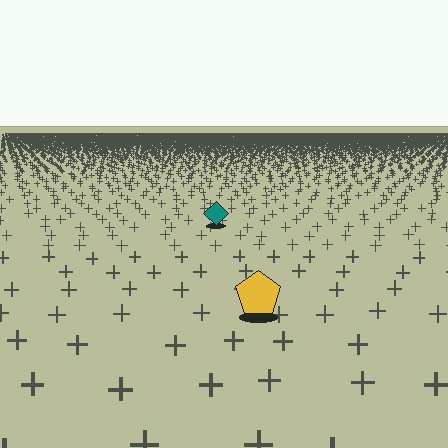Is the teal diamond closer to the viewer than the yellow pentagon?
No. The yellow pentagon is closer — you can tell from the texture gradient: the ground texture is coarser near it.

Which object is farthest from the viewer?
The teal diamond is farthest from the viewer. It appears smaller and the ground texture around it is denser.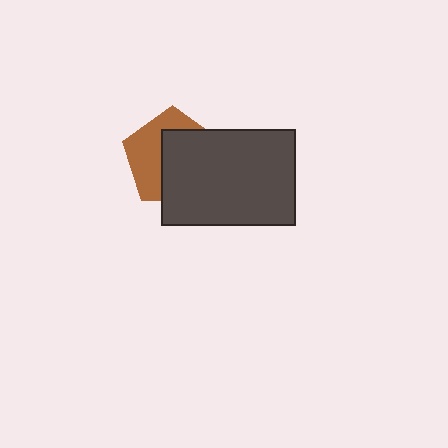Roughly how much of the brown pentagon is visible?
A small part of it is visible (roughly 44%).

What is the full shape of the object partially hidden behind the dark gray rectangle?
The partially hidden object is a brown pentagon.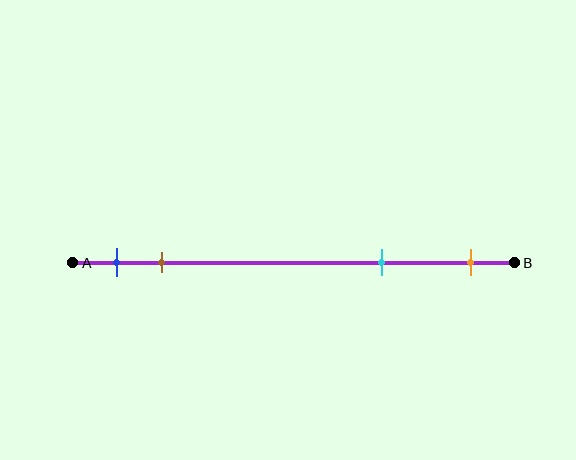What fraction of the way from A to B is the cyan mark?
The cyan mark is approximately 70% (0.7) of the way from A to B.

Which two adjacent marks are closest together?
The blue and brown marks are the closest adjacent pair.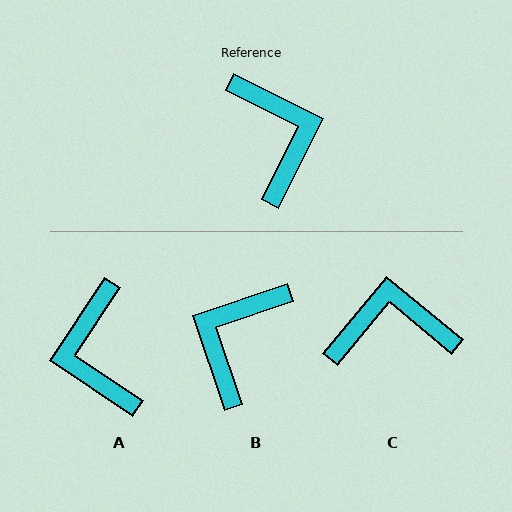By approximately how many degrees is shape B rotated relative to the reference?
Approximately 136 degrees counter-clockwise.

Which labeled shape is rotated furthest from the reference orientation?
A, about 174 degrees away.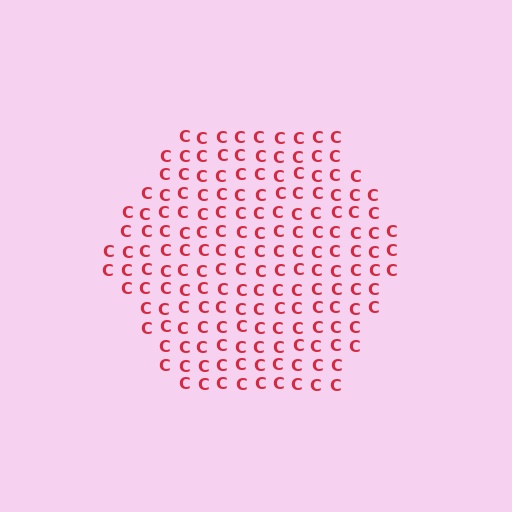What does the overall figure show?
The overall figure shows a hexagon.